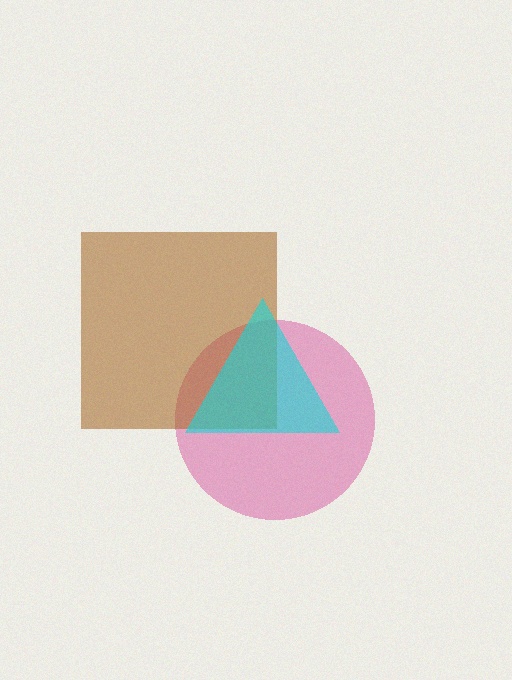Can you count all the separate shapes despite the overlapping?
Yes, there are 3 separate shapes.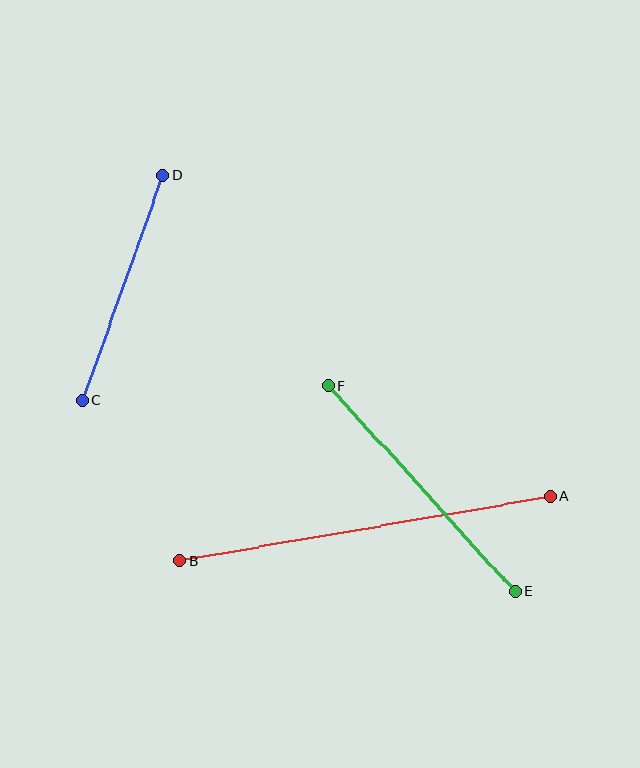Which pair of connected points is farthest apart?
Points A and B are farthest apart.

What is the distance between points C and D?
The distance is approximately 238 pixels.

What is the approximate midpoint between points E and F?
The midpoint is at approximately (422, 489) pixels.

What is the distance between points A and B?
The distance is approximately 376 pixels.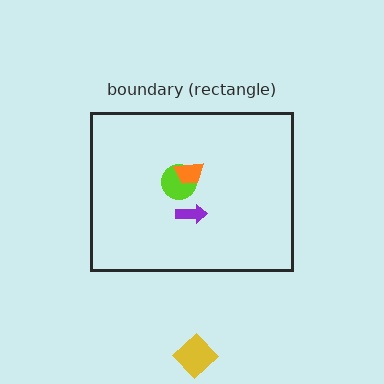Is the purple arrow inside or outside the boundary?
Inside.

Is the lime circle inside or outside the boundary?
Inside.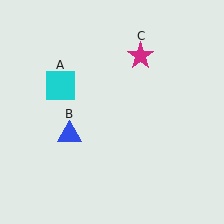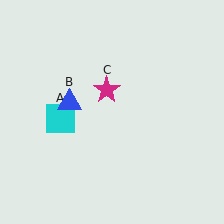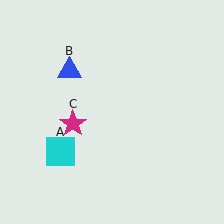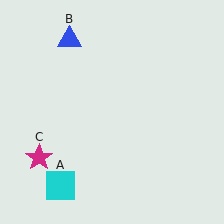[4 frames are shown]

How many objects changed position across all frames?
3 objects changed position: cyan square (object A), blue triangle (object B), magenta star (object C).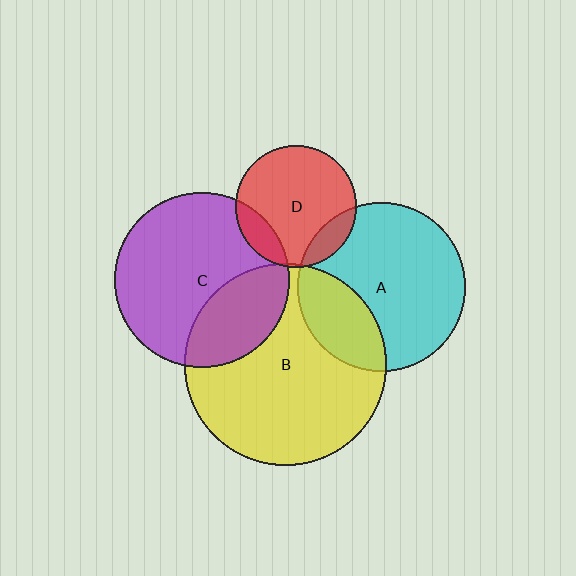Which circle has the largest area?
Circle B (yellow).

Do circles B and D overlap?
Yes.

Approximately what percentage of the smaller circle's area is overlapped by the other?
Approximately 5%.